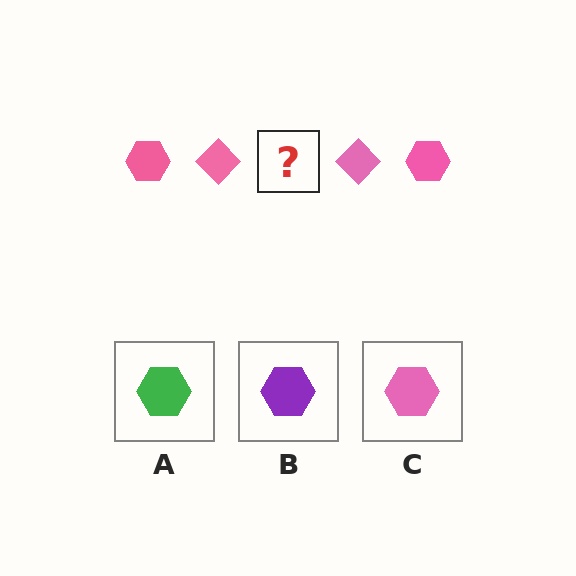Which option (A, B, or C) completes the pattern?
C.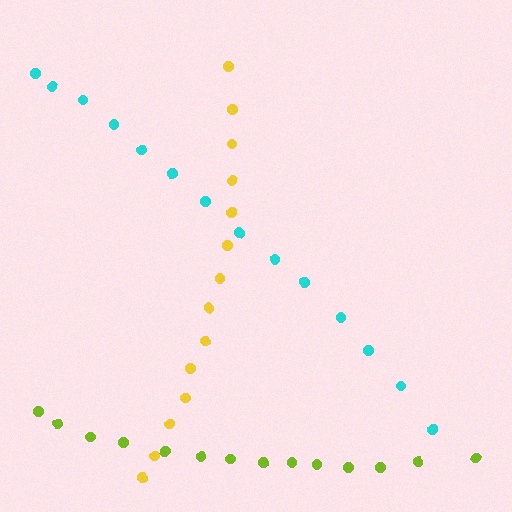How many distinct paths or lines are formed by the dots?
There are 3 distinct paths.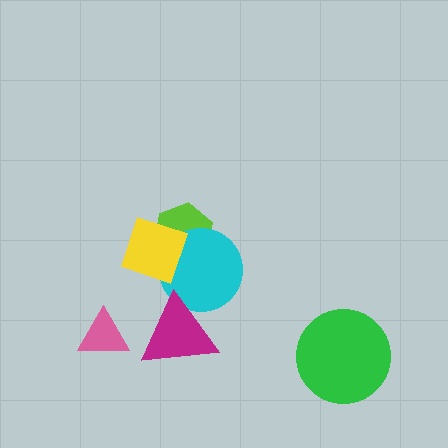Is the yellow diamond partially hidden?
No, no other shape covers it.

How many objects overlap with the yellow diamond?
2 objects overlap with the yellow diamond.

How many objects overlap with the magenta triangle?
1 object overlaps with the magenta triangle.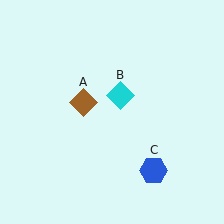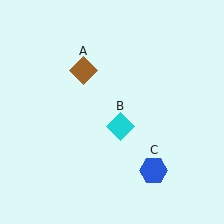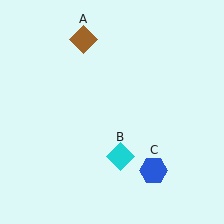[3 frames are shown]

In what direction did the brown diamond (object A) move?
The brown diamond (object A) moved up.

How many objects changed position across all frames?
2 objects changed position: brown diamond (object A), cyan diamond (object B).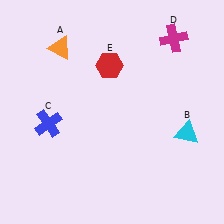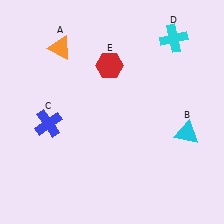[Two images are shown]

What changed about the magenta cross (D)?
In Image 1, D is magenta. In Image 2, it changed to cyan.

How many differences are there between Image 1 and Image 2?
There is 1 difference between the two images.